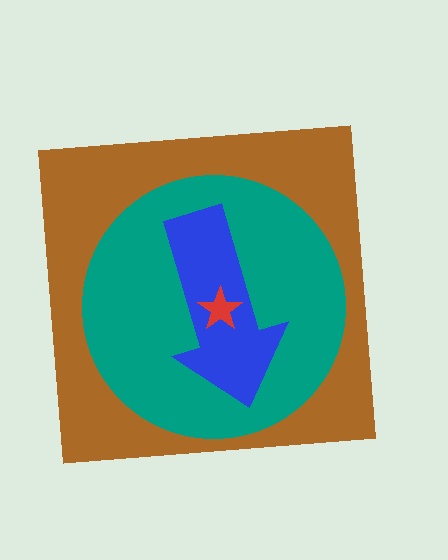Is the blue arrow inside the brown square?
Yes.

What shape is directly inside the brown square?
The teal circle.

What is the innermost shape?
The red star.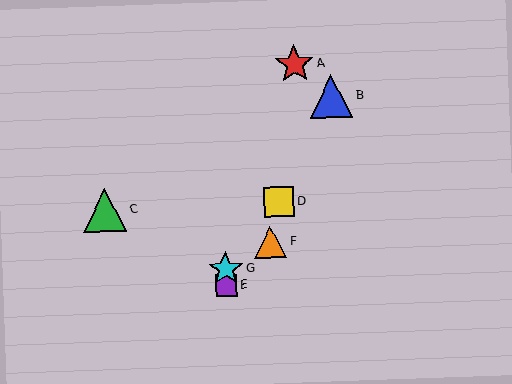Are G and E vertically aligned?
Yes, both are at x≈226.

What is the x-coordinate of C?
Object C is at x≈105.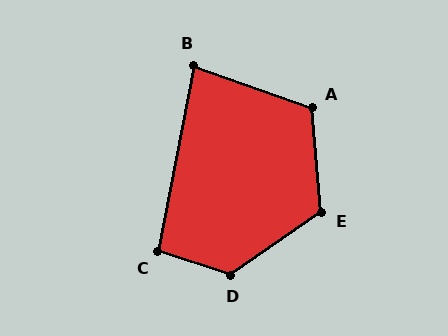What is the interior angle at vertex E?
Approximately 120 degrees (obtuse).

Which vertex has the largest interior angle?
D, at approximately 128 degrees.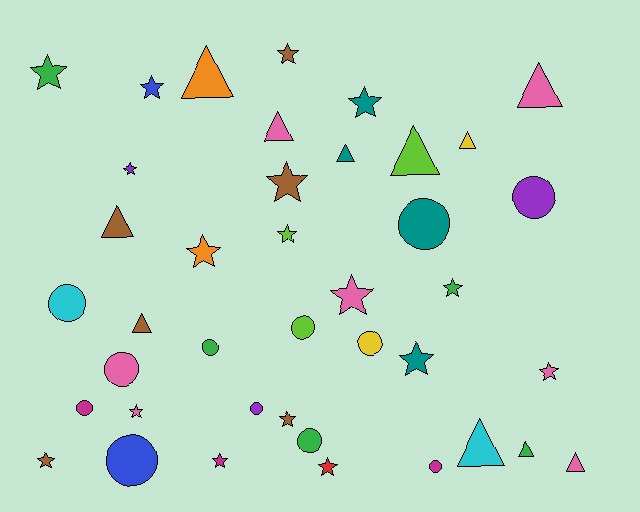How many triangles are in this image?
There are 11 triangles.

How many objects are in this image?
There are 40 objects.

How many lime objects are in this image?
There are 3 lime objects.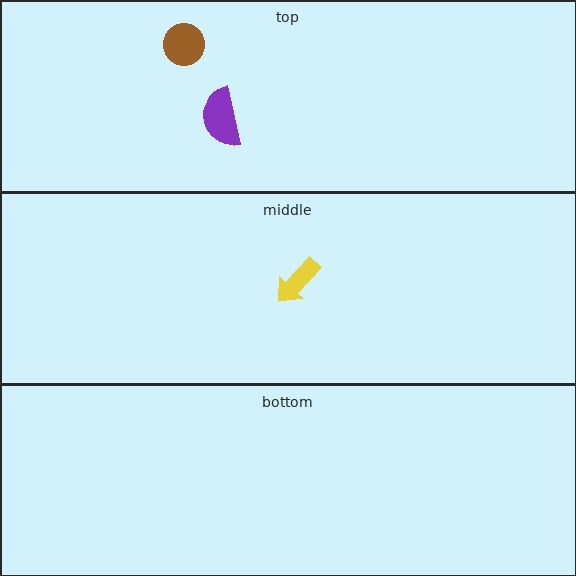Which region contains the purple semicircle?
The top region.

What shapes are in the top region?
The purple semicircle, the brown circle.